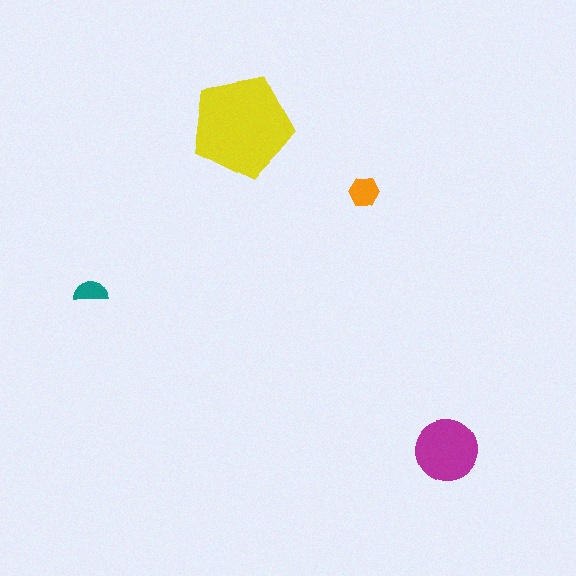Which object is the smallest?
The teal semicircle.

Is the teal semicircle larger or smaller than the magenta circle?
Smaller.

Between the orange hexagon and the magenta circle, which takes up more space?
The magenta circle.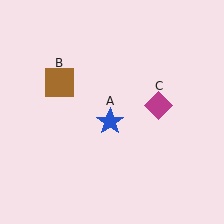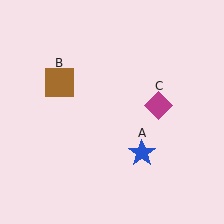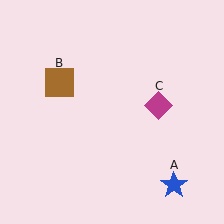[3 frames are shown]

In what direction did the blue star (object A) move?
The blue star (object A) moved down and to the right.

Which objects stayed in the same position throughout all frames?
Brown square (object B) and magenta diamond (object C) remained stationary.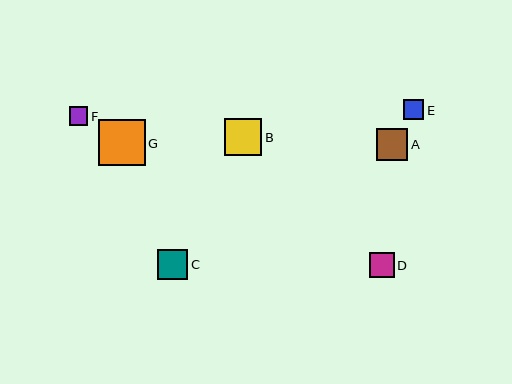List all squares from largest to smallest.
From largest to smallest: G, B, A, C, D, E, F.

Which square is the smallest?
Square F is the smallest with a size of approximately 19 pixels.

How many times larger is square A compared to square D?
Square A is approximately 1.3 times the size of square D.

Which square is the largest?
Square G is the largest with a size of approximately 46 pixels.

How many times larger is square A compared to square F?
Square A is approximately 1.7 times the size of square F.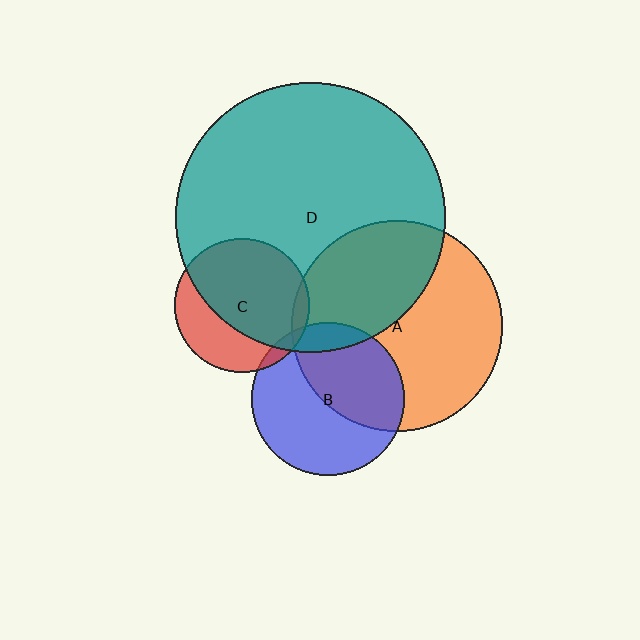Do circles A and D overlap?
Yes.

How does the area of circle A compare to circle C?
Approximately 2.4 times.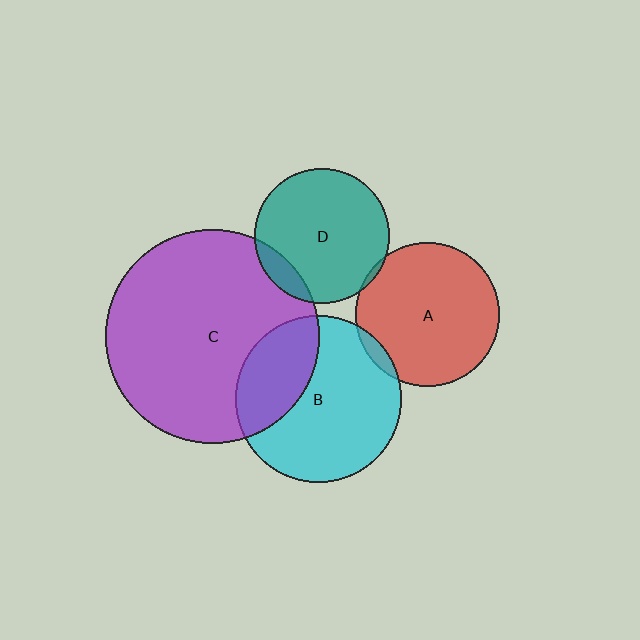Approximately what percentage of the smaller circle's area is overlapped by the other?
Approximately 5%.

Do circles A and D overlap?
Yes.